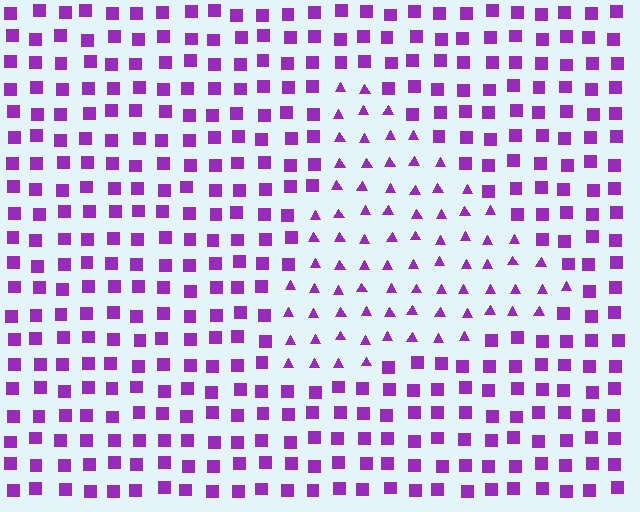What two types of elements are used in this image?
The image uses triangles inside the triangle region and squares outside it.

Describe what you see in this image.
The image is filled with small purple elements arranged in a uniform grid. A triangle-shaped region contains triangles, while the surrounding area contains squares. The boundary is defined purely by the change in element shape.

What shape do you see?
I see a triangle.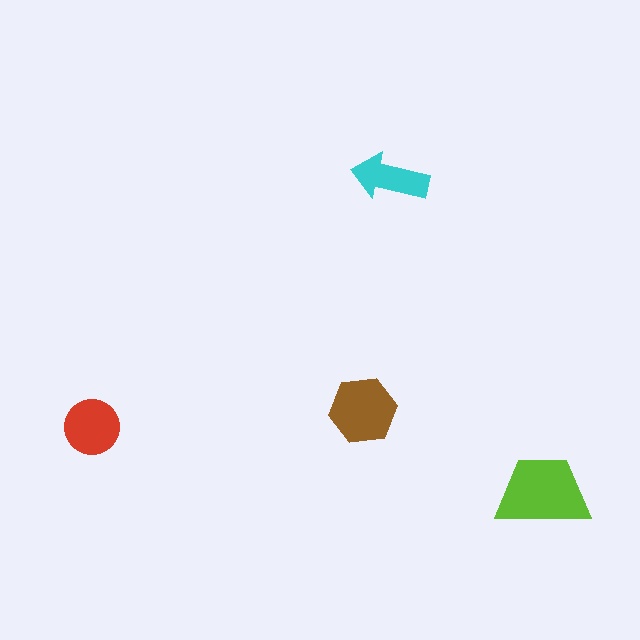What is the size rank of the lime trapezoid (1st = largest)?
1st.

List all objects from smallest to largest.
The cyan arrow, the red circle, the brown hexagon, the lime trapezoid.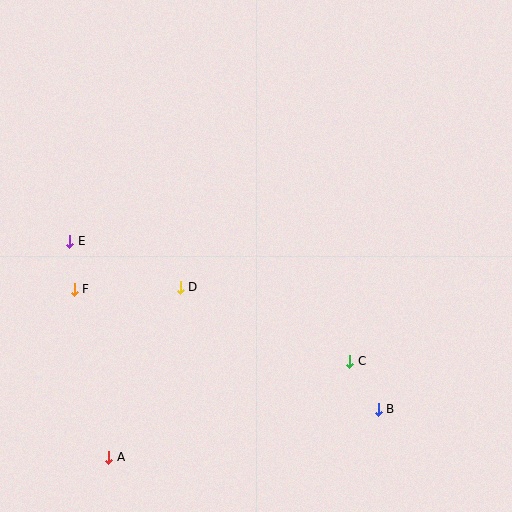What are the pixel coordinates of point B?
Point B is at (378, 409).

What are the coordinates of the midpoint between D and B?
The midpoint between D and B is at (279, 348).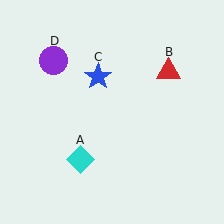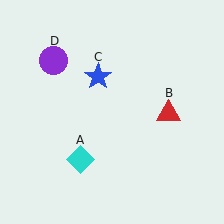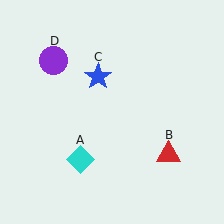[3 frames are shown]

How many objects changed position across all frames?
1 object changed position: red triangle (object B).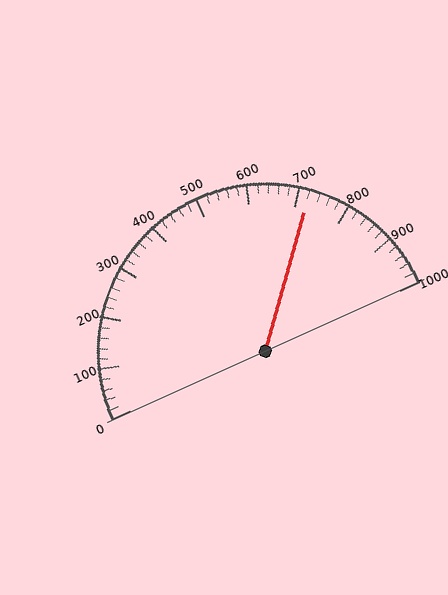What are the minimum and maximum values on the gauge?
The gauge ranges from 0 to 1000.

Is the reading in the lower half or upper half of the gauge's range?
The reading is in the upper half of the range (0 to 1000).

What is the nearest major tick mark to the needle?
The nearest major tick mark is 700.